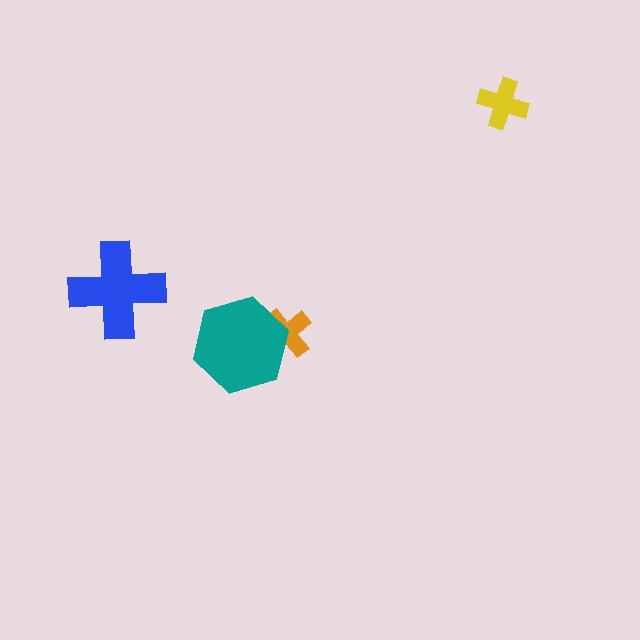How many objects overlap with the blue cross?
0 objects overlap with the blue cross.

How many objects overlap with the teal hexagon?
1 object overlaps with the teal hexagon.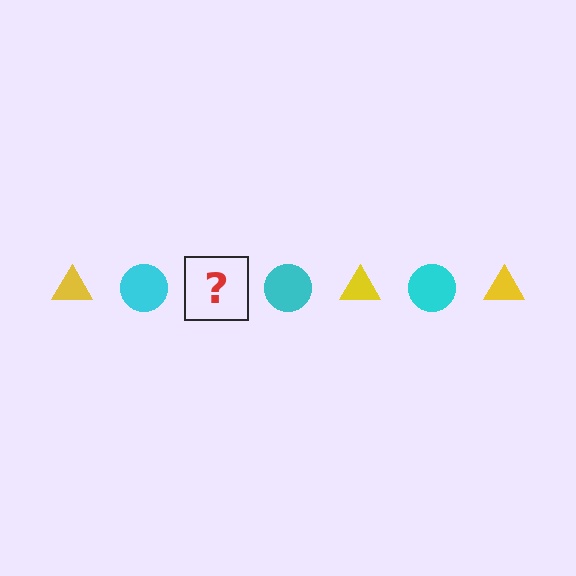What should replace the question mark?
The question mark should be replaced with a yellow triangle.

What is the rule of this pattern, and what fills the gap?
The rule is that the pattern alternates between yellow triangle and cyan circle. The gap should be filled with a yellow triangle.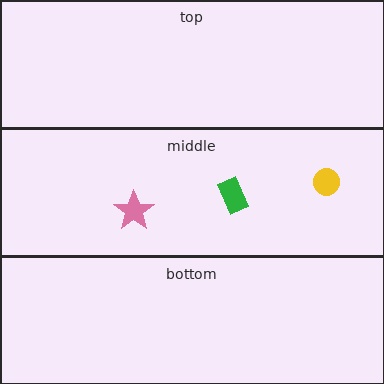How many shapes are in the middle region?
3.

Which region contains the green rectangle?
The middle region.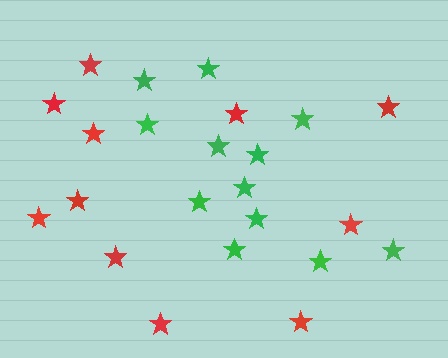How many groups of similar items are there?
There are 2 groups: one group of green stars (12) and one group of red stars (11).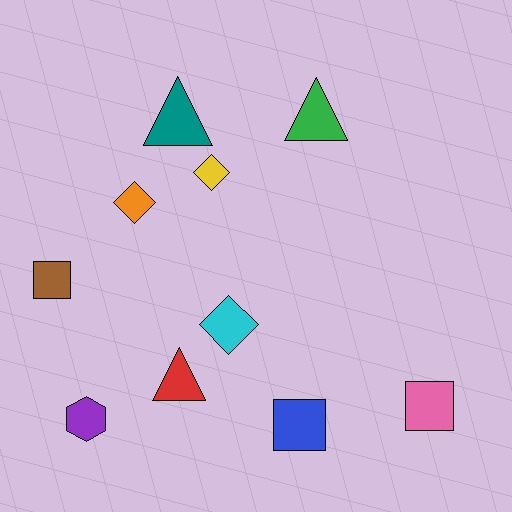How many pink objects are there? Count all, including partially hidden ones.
There is 1 pink object.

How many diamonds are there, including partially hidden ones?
There are 3 diamonds.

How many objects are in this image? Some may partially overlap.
There are 10 objects.